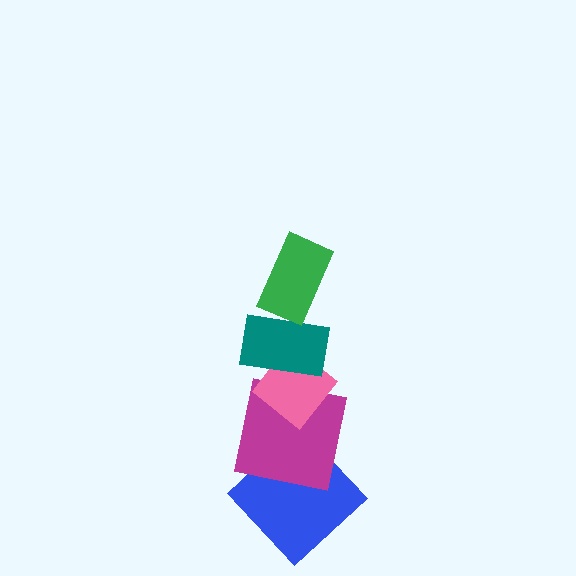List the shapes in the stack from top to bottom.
From top to bottom: the green rectangle, the teal rectangle, the pink diamond, the magenta square, the blue diamond.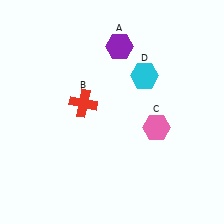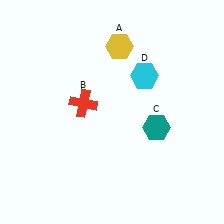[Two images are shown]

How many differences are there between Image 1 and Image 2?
There are 2 differences between the two images.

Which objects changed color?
A changed from purple to yellow. C changed from pink to teal.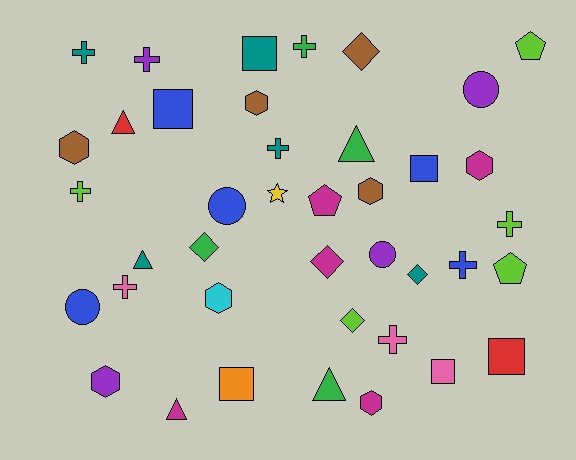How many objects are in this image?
There are 40 objects.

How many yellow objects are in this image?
There is 1 yellow object.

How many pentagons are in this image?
There are 3 pentagons.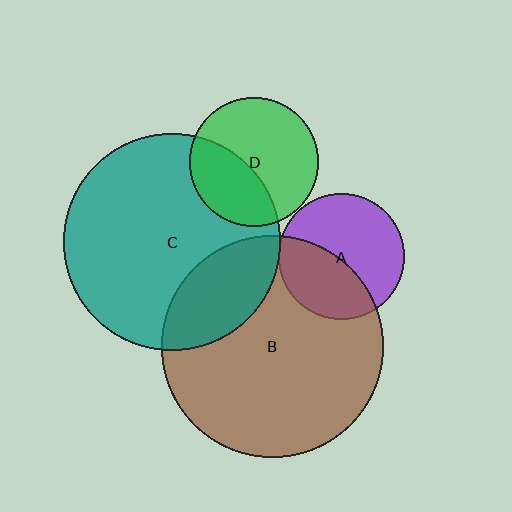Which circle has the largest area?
Circle B (brown).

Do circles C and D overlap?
Yes.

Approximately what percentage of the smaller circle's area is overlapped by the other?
Approximately 40%.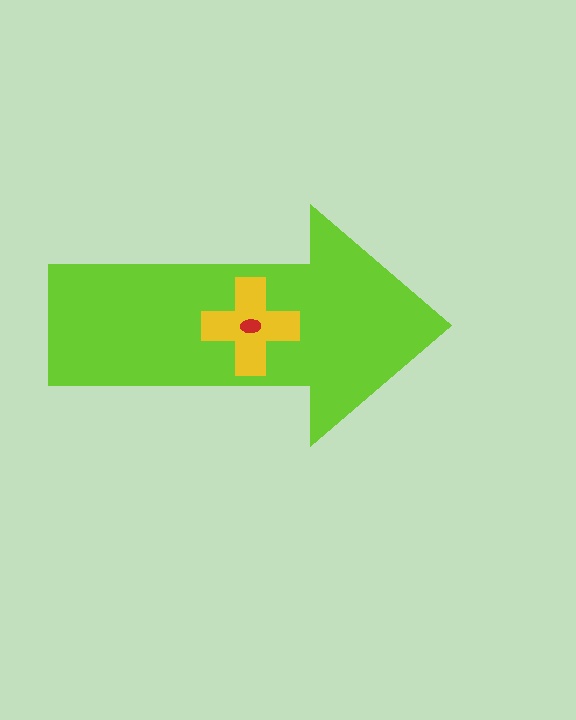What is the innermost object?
The red ellipse.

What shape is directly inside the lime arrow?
The yellow cross.